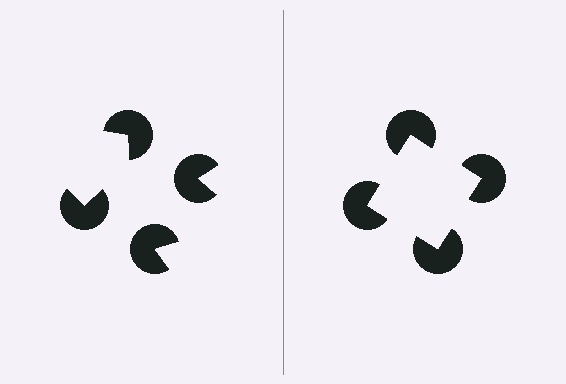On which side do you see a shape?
An illusory square appears on the right side. On the left side the wedge cuts are rotated, so no coherent shape forms.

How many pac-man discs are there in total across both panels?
8 — 4 on each side.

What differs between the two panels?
The pac-man discs are positioned identically on both sides; only the wedge orientations differ. On the right they align to a square; on the left they are misaligned.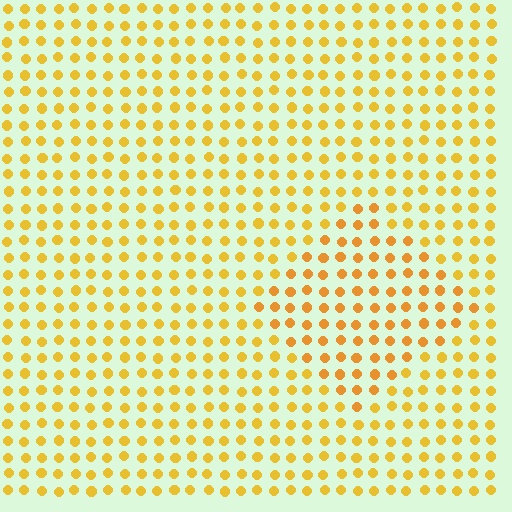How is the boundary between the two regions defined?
The boundary is defined purely by a slight shift in hue (about 15 degrees). Spacing, size, and orientation are identical on both sides.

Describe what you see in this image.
The image is filled with small yellow elements in a uniform arrangement. A diamond-shaped region is visible where the elements are tinted to a slightly different hue, forming a subtle color boundary.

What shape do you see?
I see a diamond.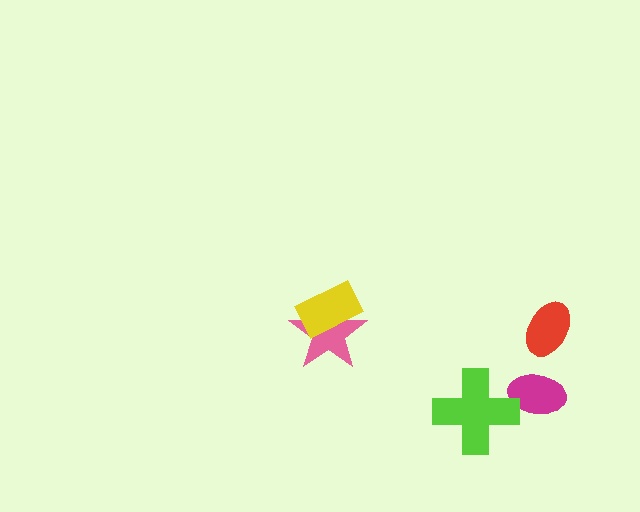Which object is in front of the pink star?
The yellow rectangle is in front of the pink star.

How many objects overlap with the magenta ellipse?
1 object overlaps with the magenta ellipse.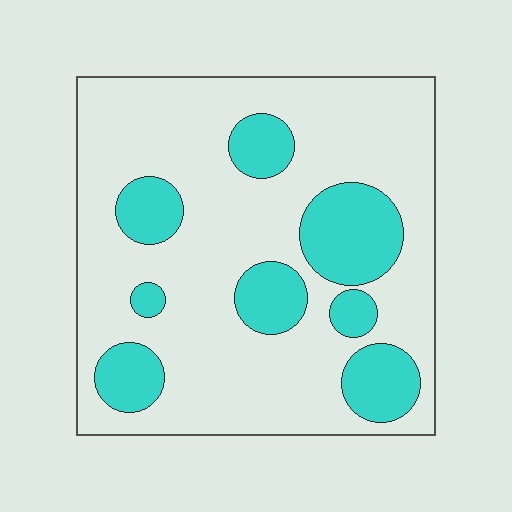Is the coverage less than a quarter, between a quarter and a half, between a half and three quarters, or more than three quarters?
Less than a quarter.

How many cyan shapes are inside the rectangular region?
8.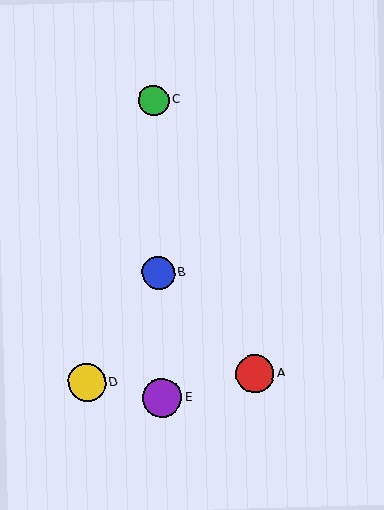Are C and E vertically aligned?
Yes, both are at x≈154.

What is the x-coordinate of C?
Object C is at x≈154.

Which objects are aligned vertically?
Objects B, C, E are aligned vertically.